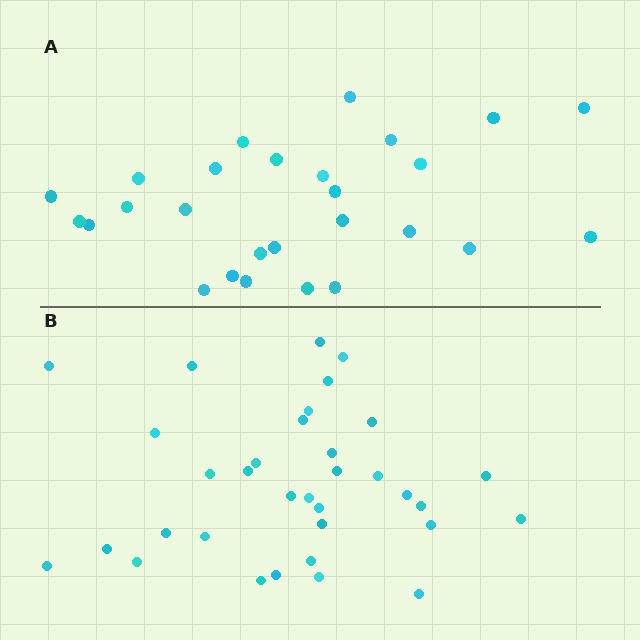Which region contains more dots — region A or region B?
Region B (the bottom region) has more dots.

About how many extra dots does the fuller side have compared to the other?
Region B has roughly 8 or so more dots than region A.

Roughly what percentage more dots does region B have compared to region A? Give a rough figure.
About 25% more.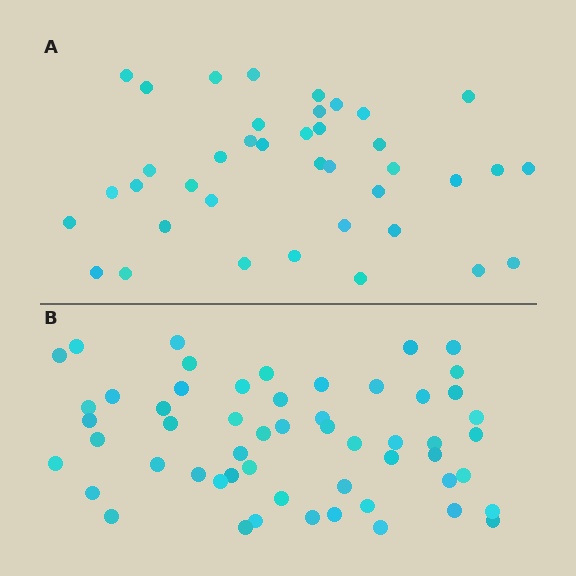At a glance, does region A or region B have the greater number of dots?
Region B (the bottom region) has more dots.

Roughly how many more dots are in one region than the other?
Region B has approximately 15 more dots than region A.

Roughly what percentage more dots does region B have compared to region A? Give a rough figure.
About 40% more.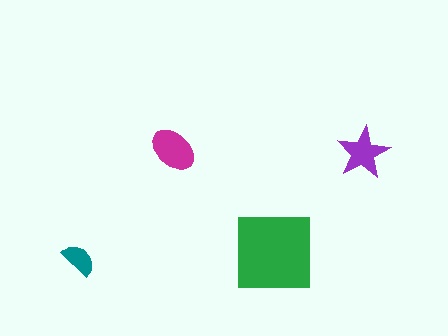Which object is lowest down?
The teal semicircle is bottommost.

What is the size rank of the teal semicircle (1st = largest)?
4th.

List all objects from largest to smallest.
The green square, the magenta ellipse, the purple star, the teal semicircle.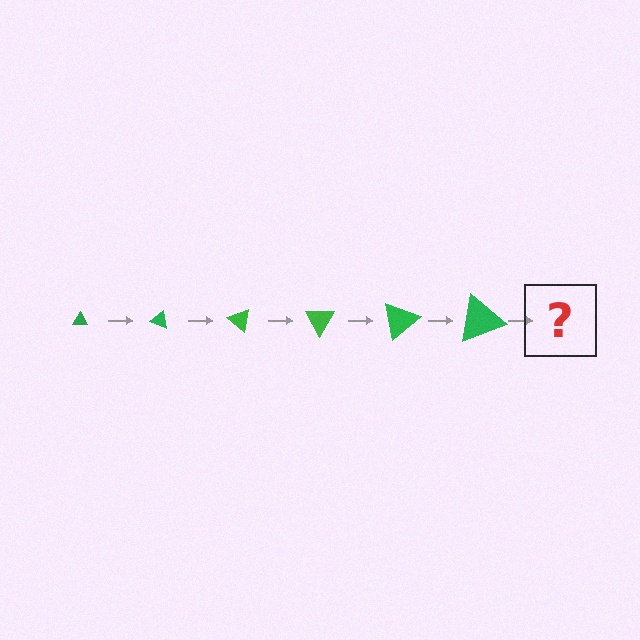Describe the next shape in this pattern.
It should be a triangle, larger than the previous one and rotated 120 degrees from the start.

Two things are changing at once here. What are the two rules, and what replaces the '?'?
The two rules are that the triangle grows larger each step and it rotates 20 degrees each step. The '?' should be a triangle, larger than the previous one and rotated 120 degrees from the start.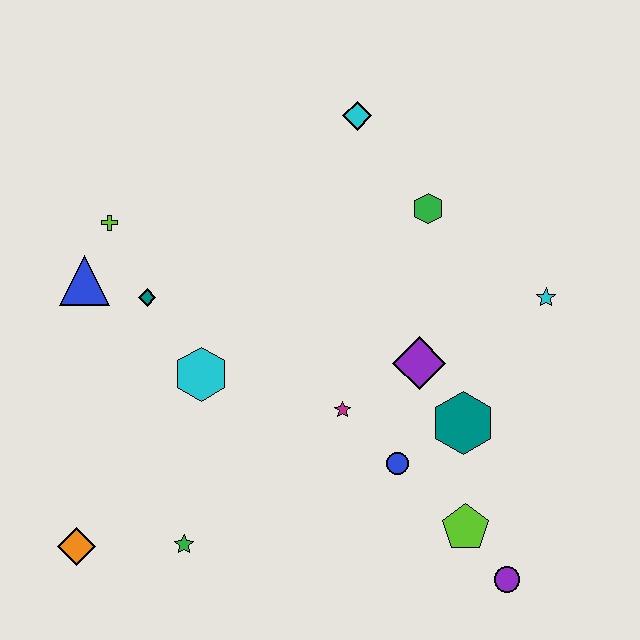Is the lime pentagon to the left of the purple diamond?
No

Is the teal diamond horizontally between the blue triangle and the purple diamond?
Yes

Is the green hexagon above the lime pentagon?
Yes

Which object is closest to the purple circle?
The lime pentagon is closest to the purple circle.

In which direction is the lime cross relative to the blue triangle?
The lime cross is above the blue triangle.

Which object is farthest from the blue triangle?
The purple circle is farthest from the blue triangle.